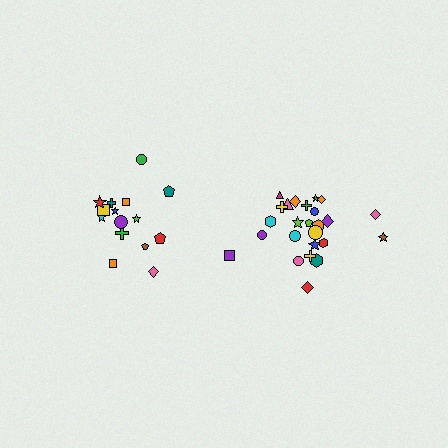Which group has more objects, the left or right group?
The right group.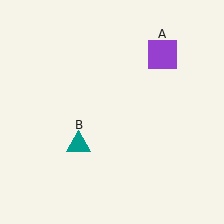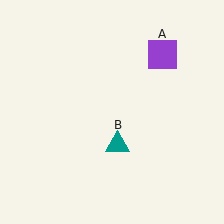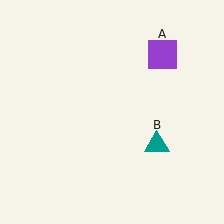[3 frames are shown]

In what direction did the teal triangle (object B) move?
The teal triangle (object B) moved right.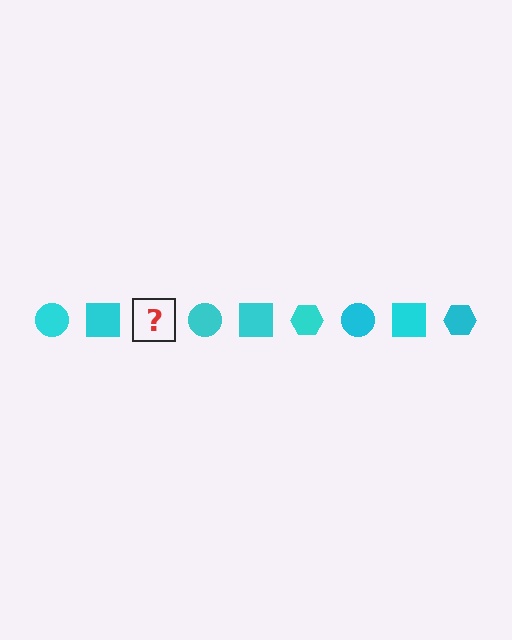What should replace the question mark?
The question mark should be replaced with a cyan hexagon.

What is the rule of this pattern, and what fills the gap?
The rule is that the pattern cycles through circle, square, hexagon shapes in cyan. The gap should be filled with a cyan hexagon.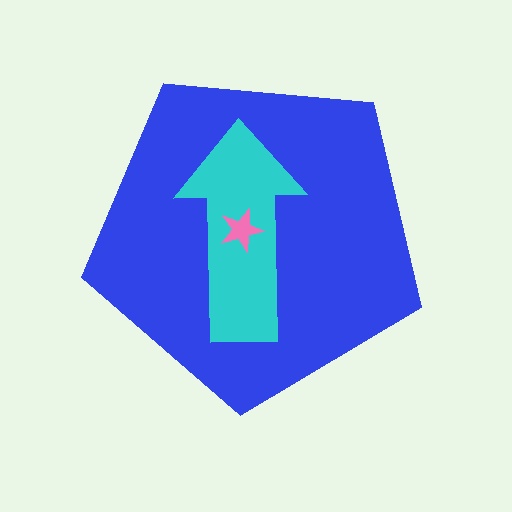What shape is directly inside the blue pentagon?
The cyan arrow.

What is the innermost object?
The pink star.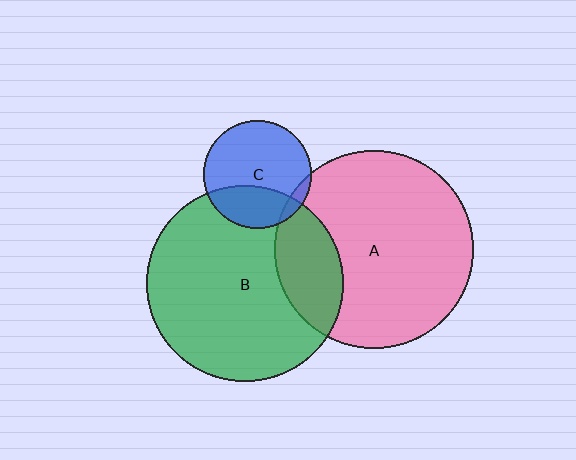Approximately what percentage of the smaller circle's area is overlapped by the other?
Approximately 5%.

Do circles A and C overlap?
Yes.